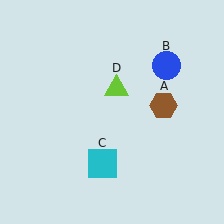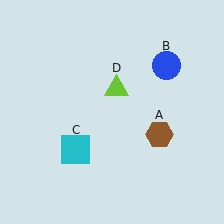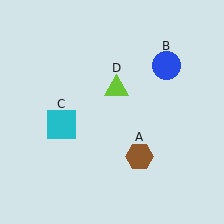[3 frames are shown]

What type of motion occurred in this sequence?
The brown hexagon (object A), cyan square (object C) rotated clockwise around the center of the scene.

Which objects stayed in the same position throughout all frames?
Blue circle (object B) and lime triangle (object D) remained stationary.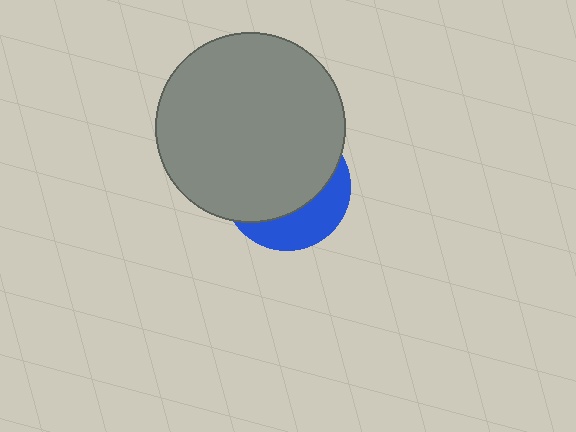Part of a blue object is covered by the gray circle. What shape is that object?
It is a circle.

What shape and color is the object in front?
The object in front is a gray circle.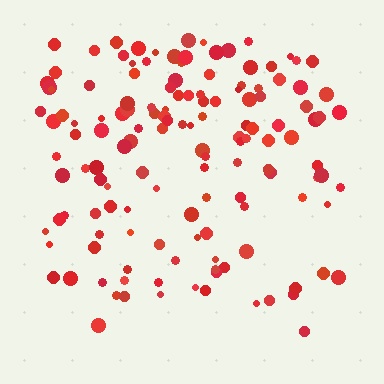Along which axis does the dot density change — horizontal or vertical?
Vertical.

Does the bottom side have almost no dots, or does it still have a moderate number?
Still a moderate number, just noticeably fewer than the top.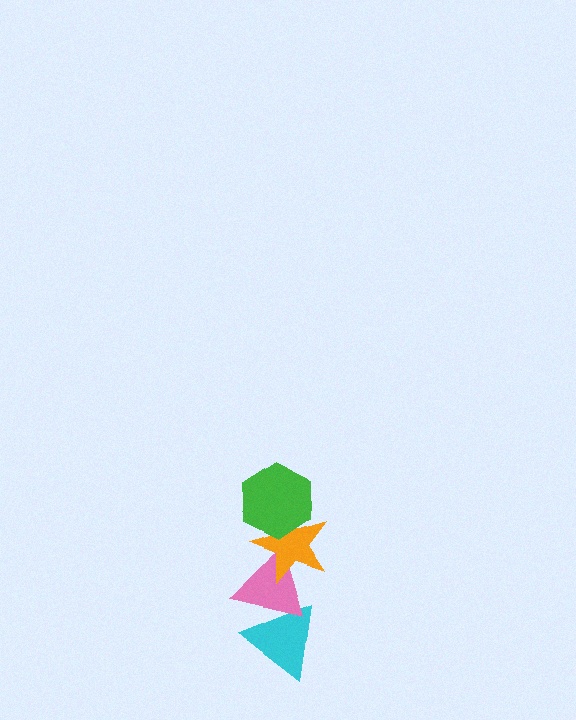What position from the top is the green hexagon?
The green hexagon is 1st from the top.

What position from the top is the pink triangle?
The pink triangle is 3rd from the top.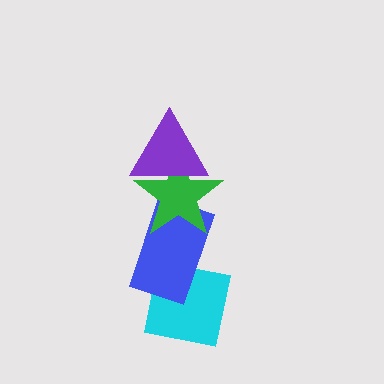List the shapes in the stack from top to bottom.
From top to bottom: the purple triangle, the green star, the blue rectangle, the cyan square.